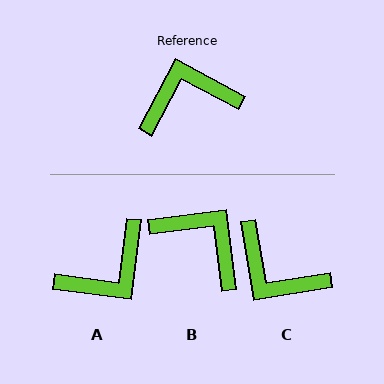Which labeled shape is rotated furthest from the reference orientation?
A, about 159 degrees away.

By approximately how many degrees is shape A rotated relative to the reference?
Approximately 159 degrees clockwise.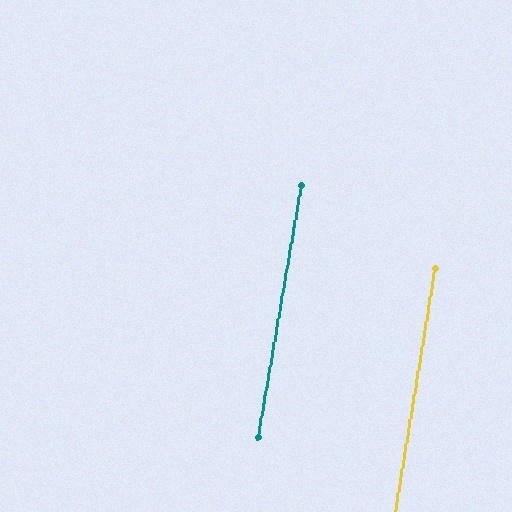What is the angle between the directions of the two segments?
Approximately 0 degrees.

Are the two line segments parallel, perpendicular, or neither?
Parallel — their directions differ by only 0.3°.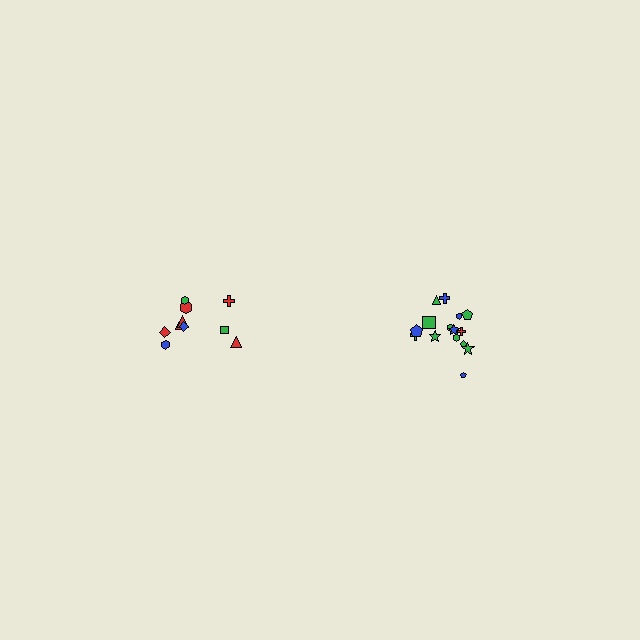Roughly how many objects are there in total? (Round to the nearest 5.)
Roughly 25 objects in total.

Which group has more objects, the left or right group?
The right group.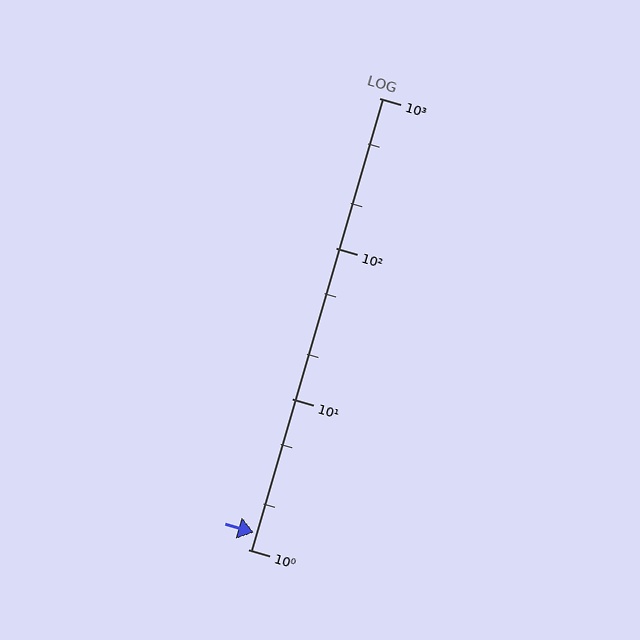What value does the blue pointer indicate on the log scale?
The pointer indicates approximately 1.3.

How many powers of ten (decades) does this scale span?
The scale spans 3 decades, from 1 to 1000.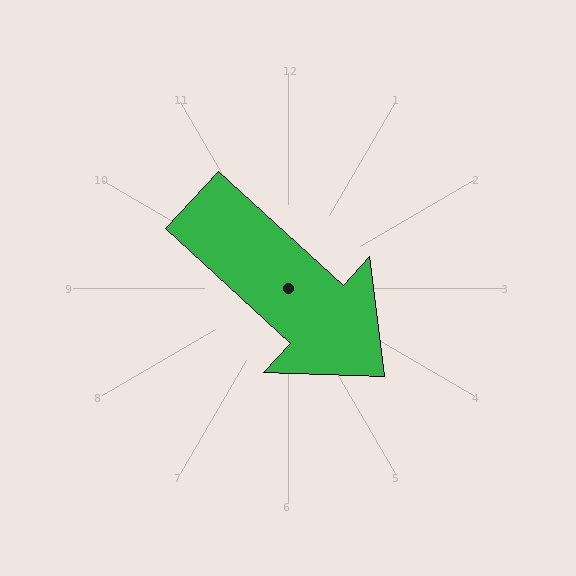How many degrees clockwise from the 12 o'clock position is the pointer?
Approximately 133 degrees.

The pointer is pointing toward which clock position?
Roughly 4 o'clock.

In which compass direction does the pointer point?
Southeast.